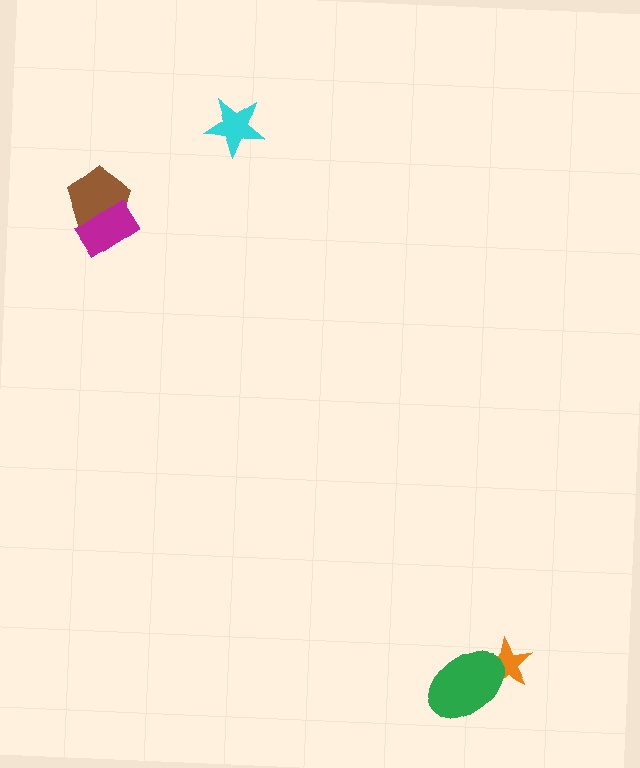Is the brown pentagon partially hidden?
Yes, it is partially covered by another shape.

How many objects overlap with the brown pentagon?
1 object overlaps with the brown pentagon.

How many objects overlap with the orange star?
1 object overlaps with the orange star.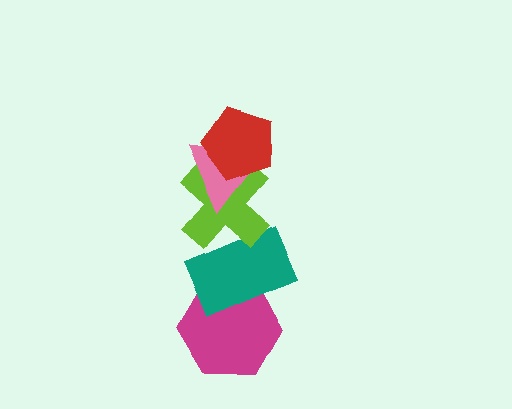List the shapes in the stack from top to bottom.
From top to bottom: the red pentagon, the pink triangle, the lime cross, the teal rectangle, the magenta hexagon.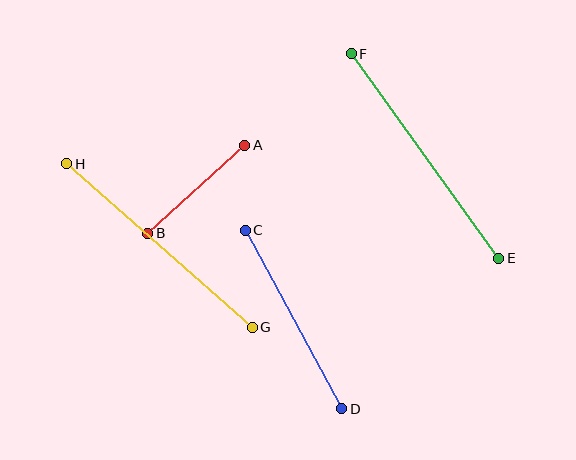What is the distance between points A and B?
The distance is approximately 131 pixels.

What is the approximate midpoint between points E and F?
The midpoint is at approximately (425, 156) pixels.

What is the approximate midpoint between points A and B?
The midpoint is at approximately (196, 189) pixels.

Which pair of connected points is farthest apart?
Points E and F are farthest apart.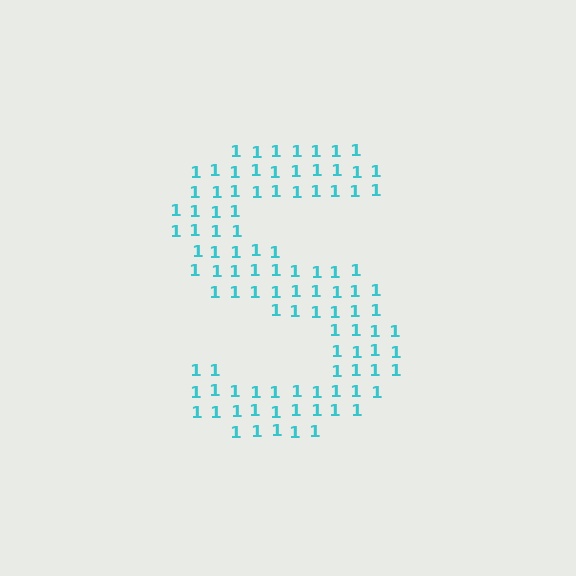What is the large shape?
The large shape is the letter S.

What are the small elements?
The small elements are digit 1's.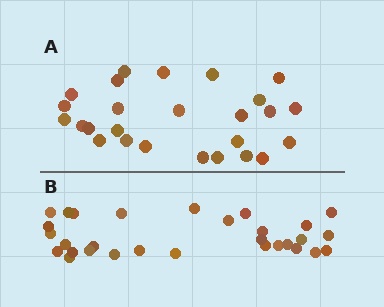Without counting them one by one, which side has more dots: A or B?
Region B (the bottom region) has more dots.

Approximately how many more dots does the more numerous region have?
Region B has about 4 more dots than region A.